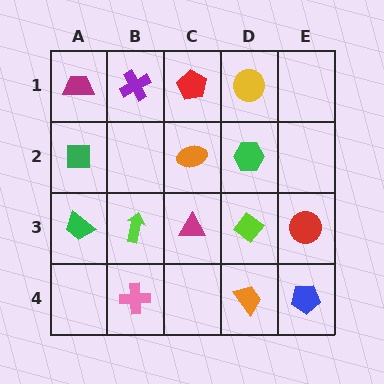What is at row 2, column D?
A green hexagon.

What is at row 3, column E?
A red circle.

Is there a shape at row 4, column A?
No, that cell is empty.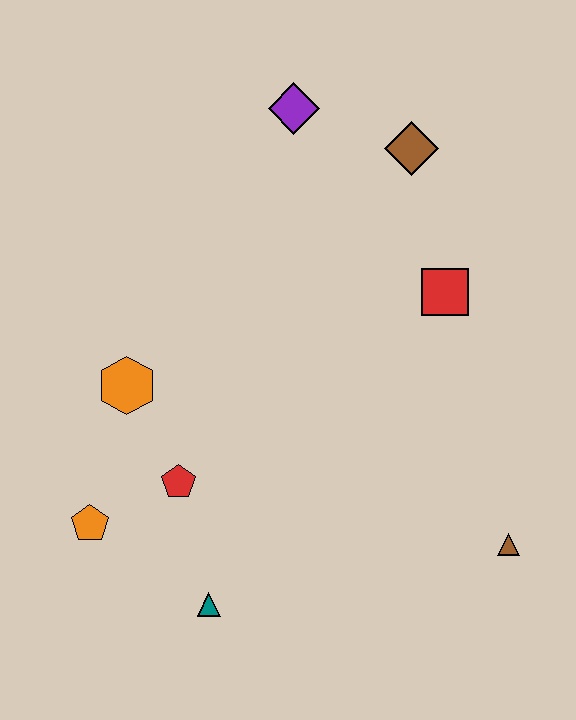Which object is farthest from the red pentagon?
The brown diamond is farthest from the red pentagon.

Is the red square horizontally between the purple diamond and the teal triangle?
No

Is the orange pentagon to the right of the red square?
No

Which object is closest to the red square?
The brown diamond is closest to the red square.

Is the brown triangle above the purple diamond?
No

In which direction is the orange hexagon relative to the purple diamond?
The orange hexagon is below the purple diamond.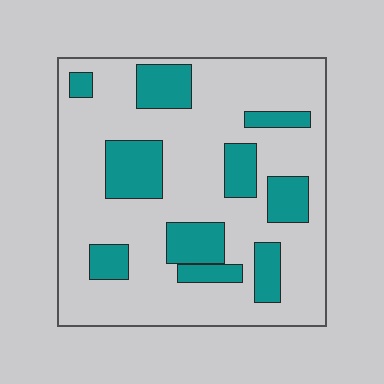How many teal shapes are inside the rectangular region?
10.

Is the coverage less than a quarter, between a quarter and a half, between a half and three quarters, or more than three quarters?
Between a quarter and a half.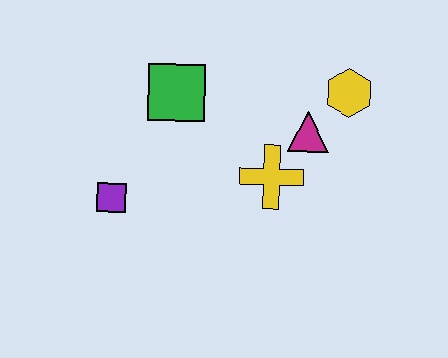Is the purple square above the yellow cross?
No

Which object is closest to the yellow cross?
The magenta triangle is closest to the yellow cross.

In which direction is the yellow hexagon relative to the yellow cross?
The yellow hexagon is above the yellow cross.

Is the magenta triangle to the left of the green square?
No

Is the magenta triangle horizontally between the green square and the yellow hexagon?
Yes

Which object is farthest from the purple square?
The yellow hexagon is farthest from the purple square.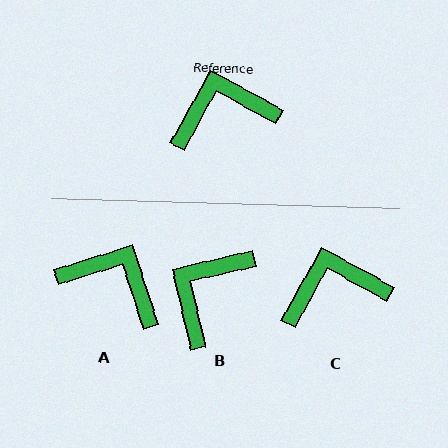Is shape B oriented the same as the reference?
No, it is off by about 42 degrees.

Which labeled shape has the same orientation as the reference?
C.